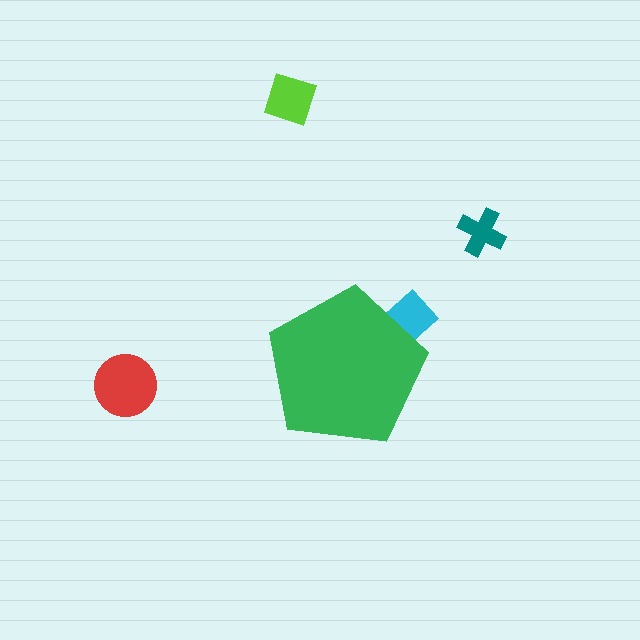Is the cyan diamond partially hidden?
Yes, the cyan diamond is partially hidden behind the green pentagon.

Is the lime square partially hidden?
No, the lime square is fully visible.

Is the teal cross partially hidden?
No, the teal cross is fully visible.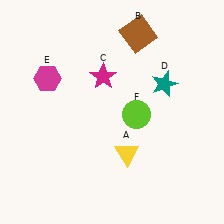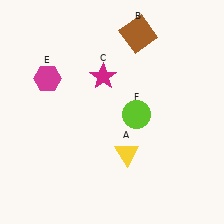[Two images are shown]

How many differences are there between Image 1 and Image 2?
There is 1 difference between the two images.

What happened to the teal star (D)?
The teal star (D) was removed in Image 2. It was in the top-right area of Image 1.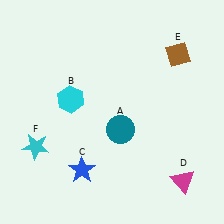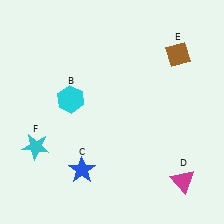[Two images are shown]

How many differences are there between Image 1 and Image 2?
There is 1 difference between the two images.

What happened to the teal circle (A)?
The teal circle (A) was removed in Image 2. It was in the bottom-right area of Image 1.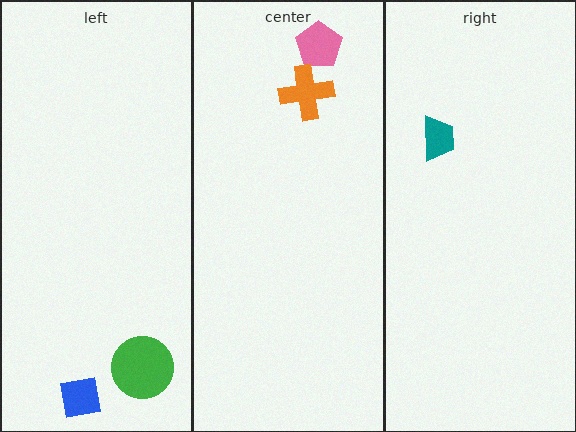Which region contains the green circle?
The left region.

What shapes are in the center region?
The pink pentagon, the orange cross.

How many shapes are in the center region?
2.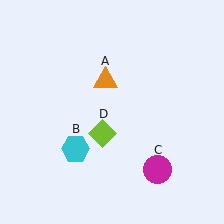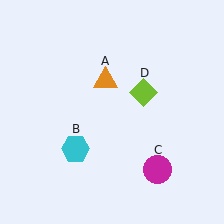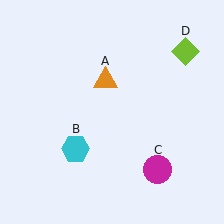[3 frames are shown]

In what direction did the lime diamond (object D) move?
The lime diamond (object D) moved up and to the right.